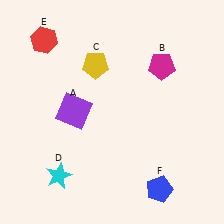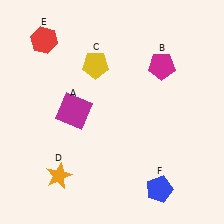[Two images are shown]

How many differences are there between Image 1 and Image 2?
There are 2 differences between the two images.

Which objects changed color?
A changed from purple to magenta. D changed from cyan to orange.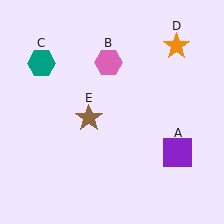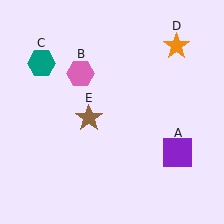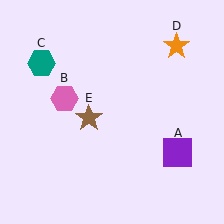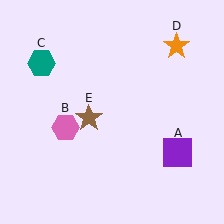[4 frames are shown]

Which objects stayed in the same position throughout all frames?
Purple square (object A) and teal hexagon (object C) and orange star (object D) and brown star (object E) remained stationary.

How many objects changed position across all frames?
1 object changed position: pink hexagon (object B).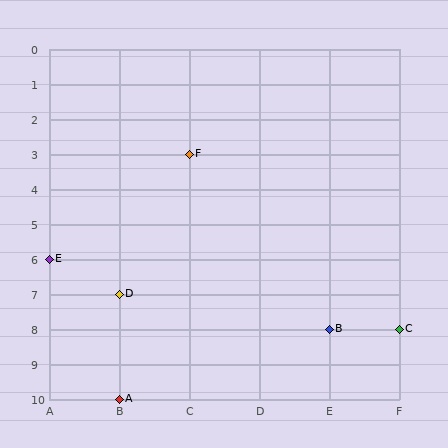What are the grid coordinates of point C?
Point C is at grid coordinates (F, 8).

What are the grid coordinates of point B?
Point B is at grid coordinates (E, 8).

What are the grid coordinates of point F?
Point F is at grid coordinates (C, 3).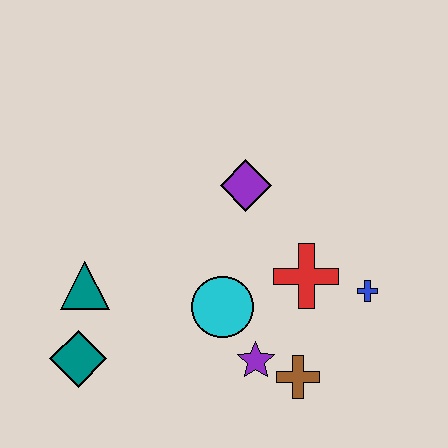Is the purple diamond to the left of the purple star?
Yes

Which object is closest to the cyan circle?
The purple star is closest to the cyan circle.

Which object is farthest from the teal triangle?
The blue cross is farthest from the teal triangle.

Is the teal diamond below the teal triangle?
Yes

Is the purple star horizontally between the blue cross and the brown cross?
No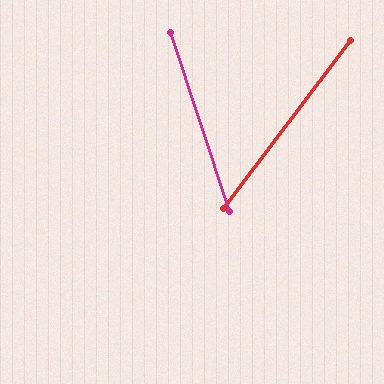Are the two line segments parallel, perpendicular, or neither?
Neither parallel nor perpendicular — they differ by about 55°.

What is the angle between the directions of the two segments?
Approximately 55 degrees.